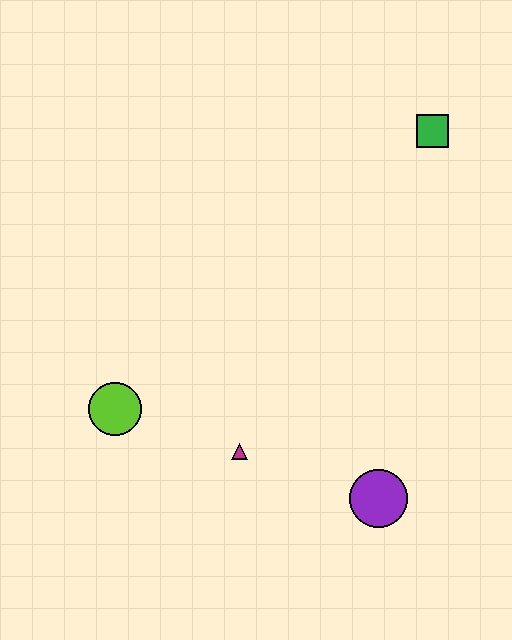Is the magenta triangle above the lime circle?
No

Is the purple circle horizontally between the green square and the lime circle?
Yes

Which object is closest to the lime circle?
The magenta triangle is closest to the lime circle.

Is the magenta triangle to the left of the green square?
Yes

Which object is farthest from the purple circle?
The green square is farthest from the purple circle.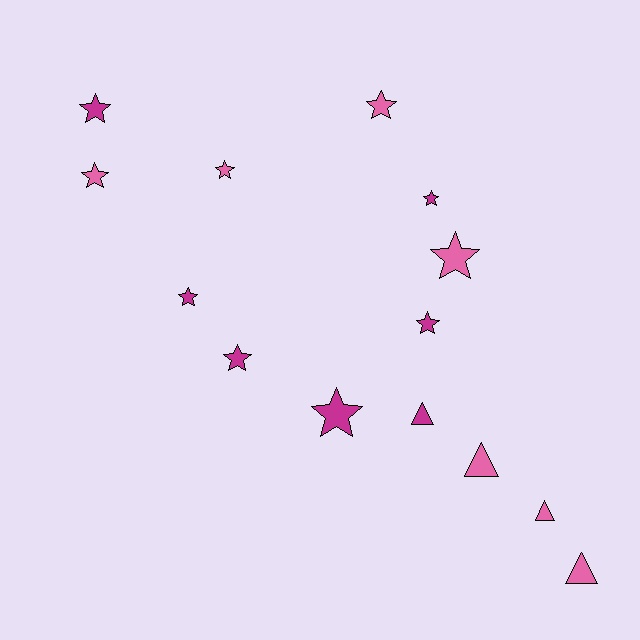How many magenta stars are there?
There are 6 magenta stars.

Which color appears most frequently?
Magenta, with 7 objects.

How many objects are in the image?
There are 14 objects.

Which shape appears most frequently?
Star, with 10 objects.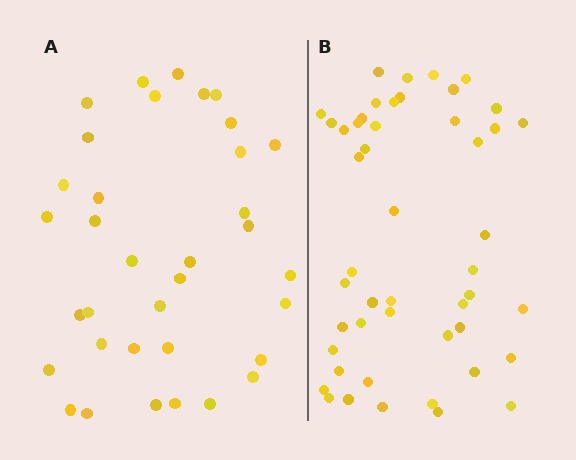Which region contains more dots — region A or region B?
Region B (the right region) has more dots.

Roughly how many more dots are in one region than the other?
Region B has approximately 15 more dots than region A.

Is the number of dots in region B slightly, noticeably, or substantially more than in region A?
Region B has noticeably more, but not dramatically so. The ratio is roughly 1.4 to 1.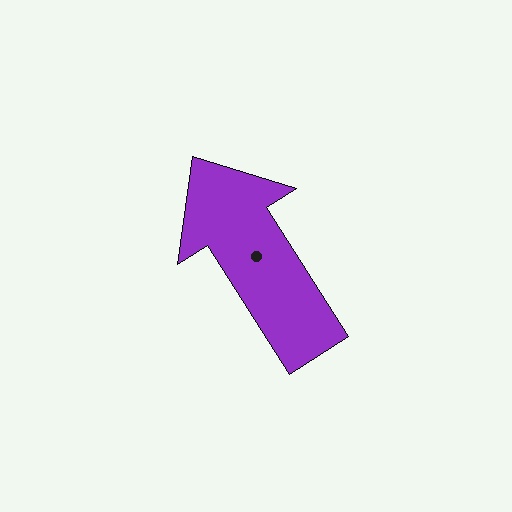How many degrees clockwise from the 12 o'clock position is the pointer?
Approximately 328 degrees.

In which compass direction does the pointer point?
Northwest.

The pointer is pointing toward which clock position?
Roughly 11 o'clock.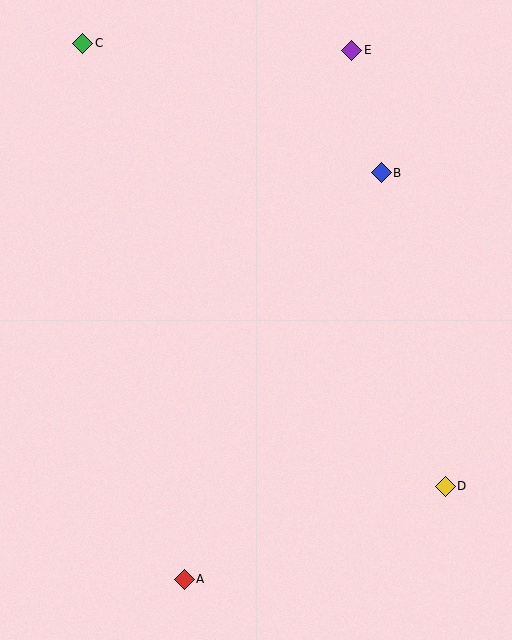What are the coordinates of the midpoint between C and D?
The midpoint between C and D is at (264, 265).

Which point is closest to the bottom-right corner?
Point D is closest to the bottom-right corner.